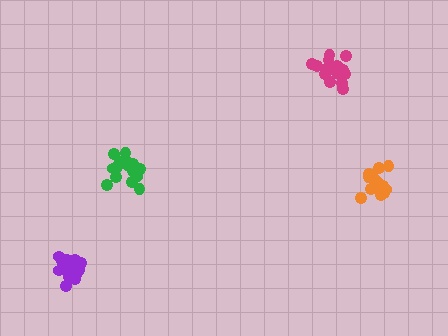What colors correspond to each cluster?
The clusters are colored: purple, green, orange, magenta.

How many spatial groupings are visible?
There are 4 spatial groupings.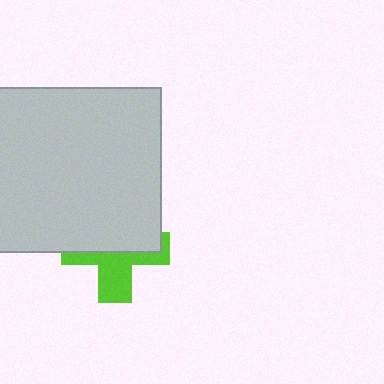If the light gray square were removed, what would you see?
You would see the complete lime cross.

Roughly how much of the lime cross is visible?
A small part of it is visible (roughly 44%).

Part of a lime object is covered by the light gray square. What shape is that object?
It is a cross.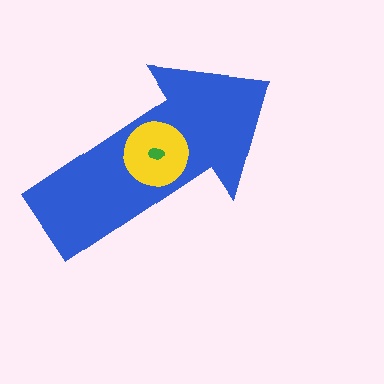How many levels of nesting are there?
3.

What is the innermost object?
The green ellipse.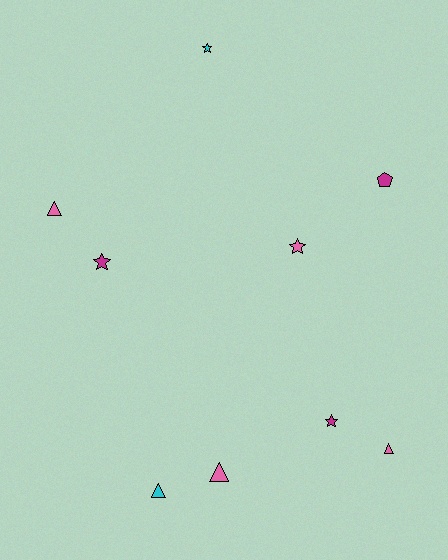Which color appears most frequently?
Pink, with 4 objects.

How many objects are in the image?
There are 9 objects.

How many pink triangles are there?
There are 3 pink triangles.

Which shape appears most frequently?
Triangle, with 4 objects.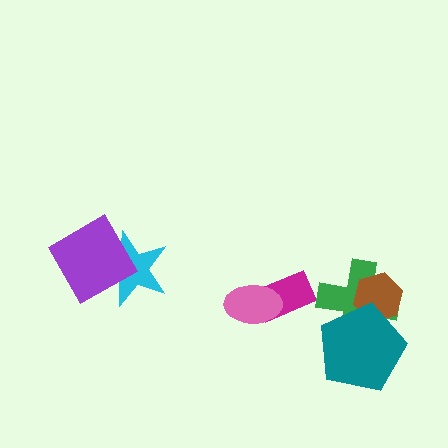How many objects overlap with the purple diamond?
1 object overlaps with the purple diamond.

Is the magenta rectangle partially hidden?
Yes, it is partially covered by another shape.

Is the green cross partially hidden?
Yes, it is partially covered by another shape.